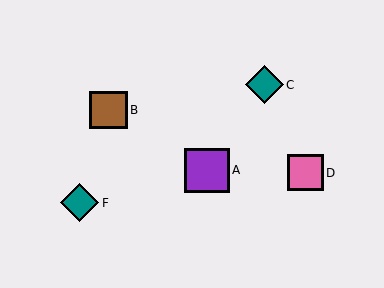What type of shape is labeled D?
Shape D is a pink square.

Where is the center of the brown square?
The center of the brown square is at (108, 110).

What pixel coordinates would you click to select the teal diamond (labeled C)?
Click at (265, 85) to select the teal diamond C.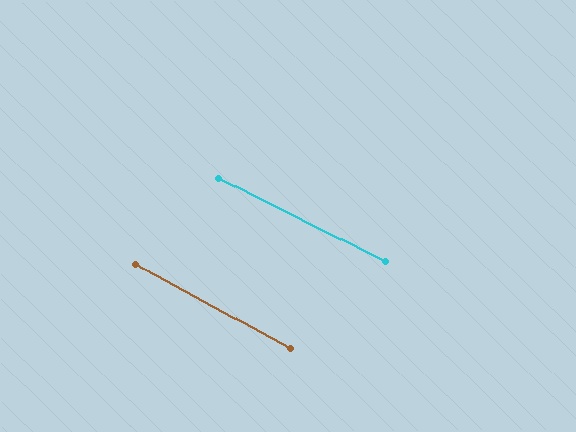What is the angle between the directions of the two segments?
Approximately 2 degrees.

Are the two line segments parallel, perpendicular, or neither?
Parallel — their directions differ by only 1.9°.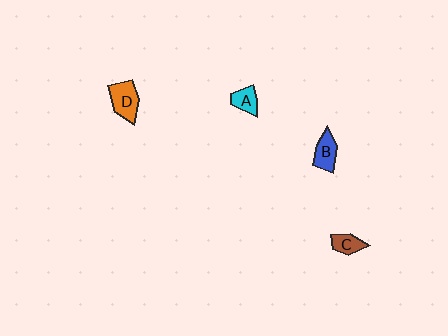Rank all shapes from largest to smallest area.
From largest to smallest: D (orange), B (blue), A (cyan), C (brown).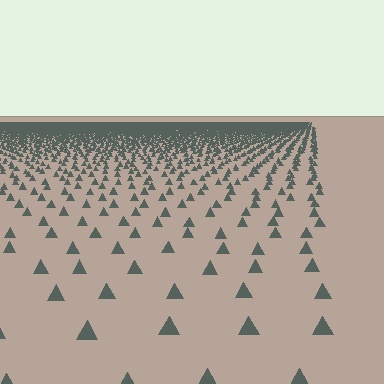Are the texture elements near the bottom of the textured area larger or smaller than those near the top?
Larger. Near the bottom, elements are closer to the viewer and appear at a bigger on-screen size.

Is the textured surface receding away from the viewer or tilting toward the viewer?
The surface is receding away from the viewer. Texture elements get smaller and denser toward the top.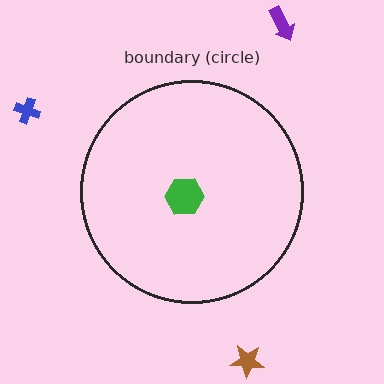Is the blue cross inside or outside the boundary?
Outside.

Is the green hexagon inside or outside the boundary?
Inside.